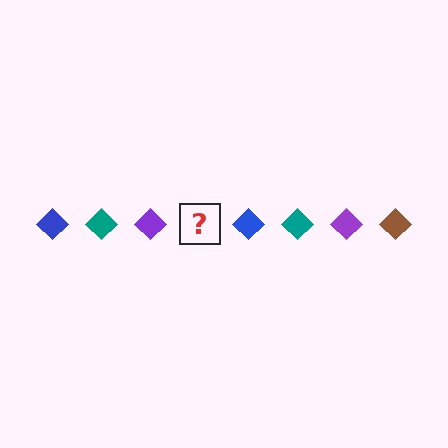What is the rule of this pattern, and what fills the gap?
The rule is that the pattern cycles through blue, teal, purple, brown diamonds. The gap should be filled with a brown diamond.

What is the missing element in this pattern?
The missing element is a brown diamond.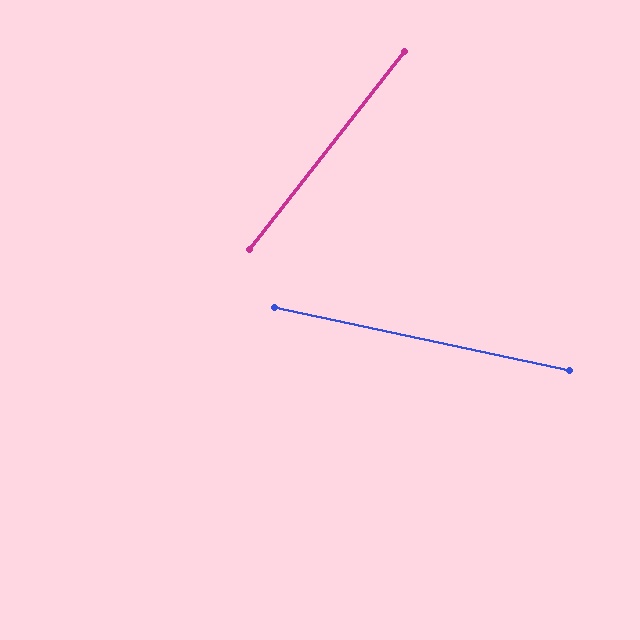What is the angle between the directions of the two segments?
Approximately 64 degrees.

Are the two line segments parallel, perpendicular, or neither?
Neither parallel nor perpendicular — they differ by about 64°.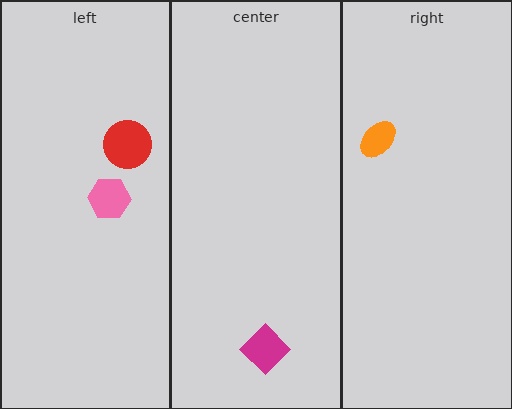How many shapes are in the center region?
1.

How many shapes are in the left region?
2.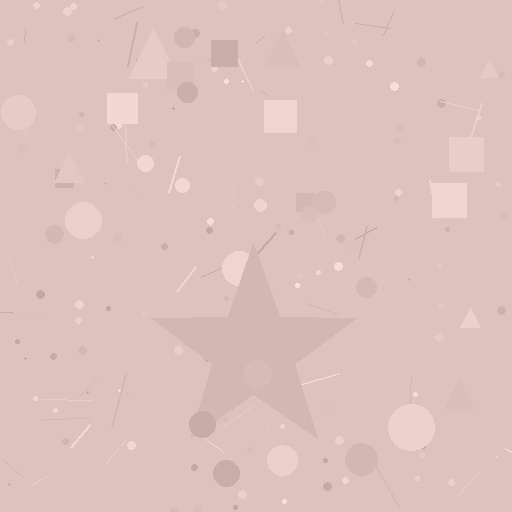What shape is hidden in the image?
A star is hidden in the image.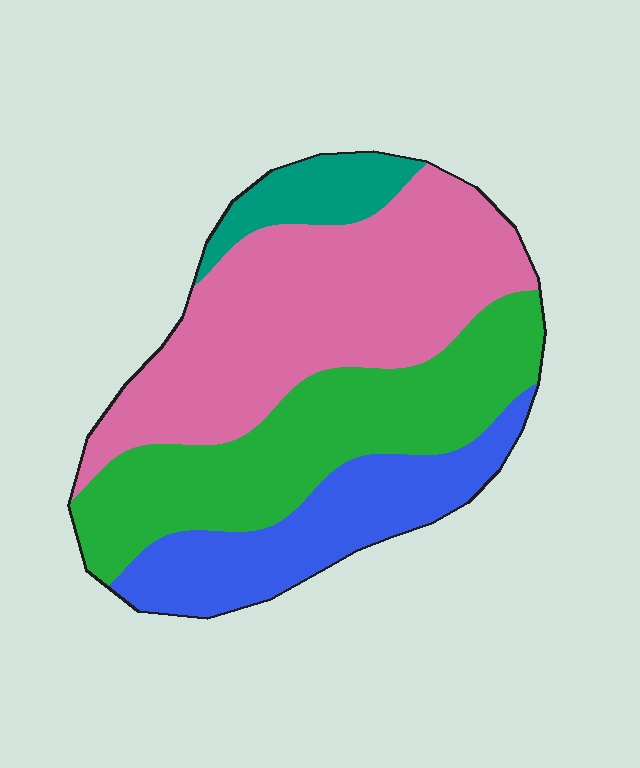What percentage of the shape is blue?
Blue covers about 20% of the shape.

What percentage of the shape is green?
Green covers roughly 30% of the shape.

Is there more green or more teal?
Green.